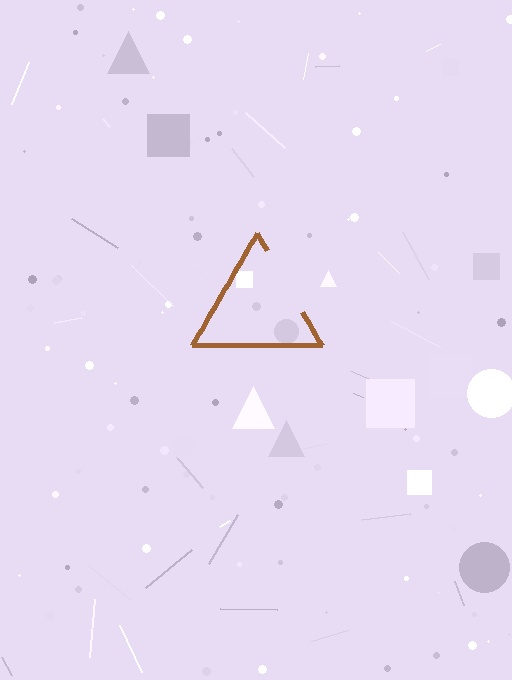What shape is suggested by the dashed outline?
The dashed outline suggests a triangle.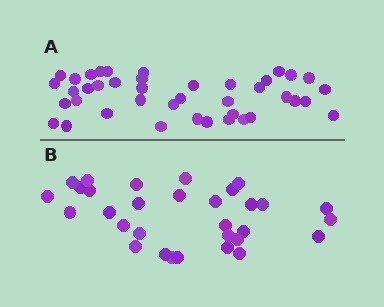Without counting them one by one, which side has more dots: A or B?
Region A (the top region) has more dots.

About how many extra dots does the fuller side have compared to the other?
Region A has roughly 10 or so more dots than region B.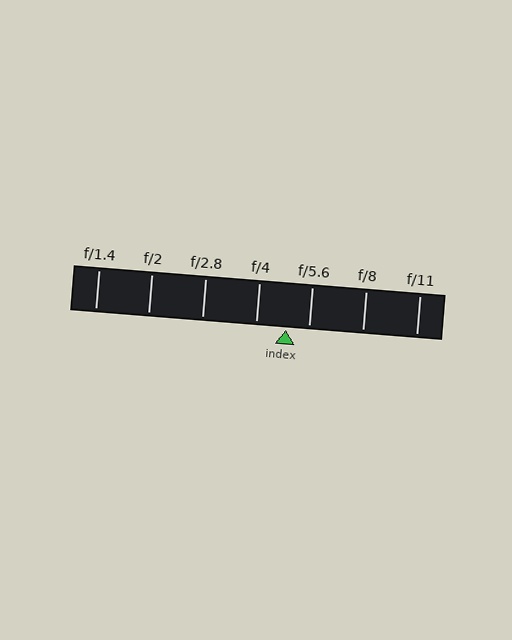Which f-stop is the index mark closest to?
The index mark is closest to f/5.6.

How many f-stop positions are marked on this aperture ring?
There are 7 f-stop positions marked.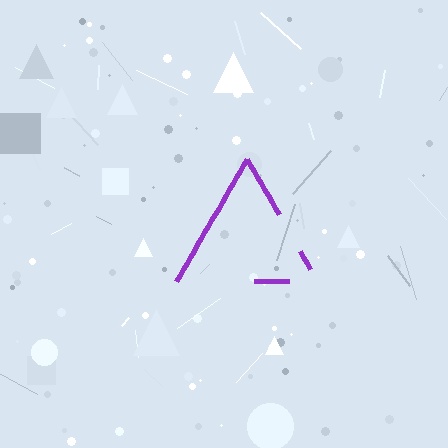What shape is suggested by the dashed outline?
The dashed outline suggests a triangle.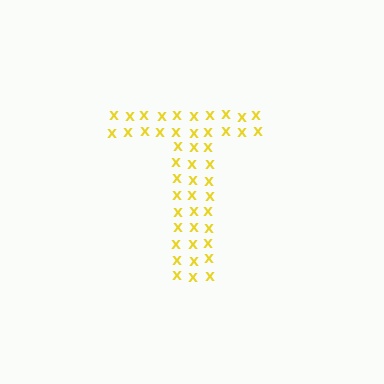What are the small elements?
The small elements are letter X's.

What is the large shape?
The large shape is the letter T.